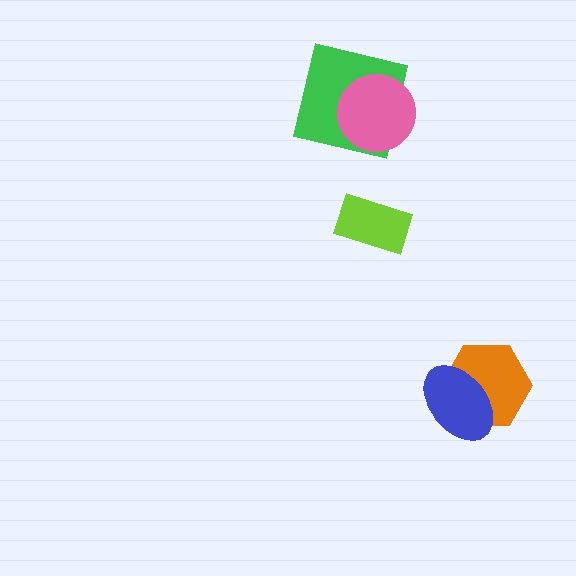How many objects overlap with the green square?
1 object overlaps with the green square.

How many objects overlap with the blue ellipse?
1 object overlaps with the blue ellipse.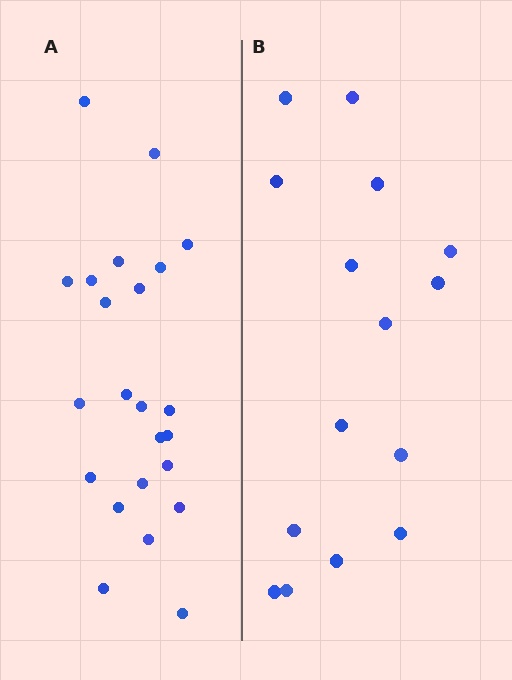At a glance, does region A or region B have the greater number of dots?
Region A (the left region) has more dots.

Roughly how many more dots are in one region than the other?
Region A has roughly 8 or so more dots than region B.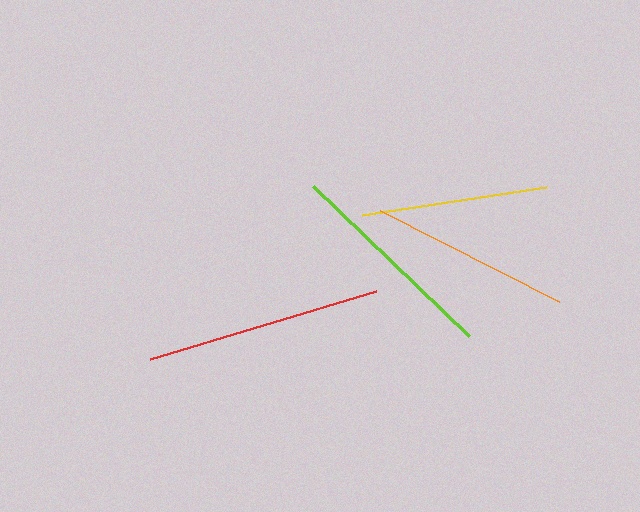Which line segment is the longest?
The red line is the longest at approximately 236 pixels.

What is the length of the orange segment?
The orange segment is approximately 200 pixels long.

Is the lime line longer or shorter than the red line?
The red line is longer than the lime line.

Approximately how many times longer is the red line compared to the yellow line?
The red line is approximately 1.3 times the length of the yellow line.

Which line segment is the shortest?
The yellow line is the shortest at approximately 186 pixels.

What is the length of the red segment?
The red segment is approximately 236 pixels long.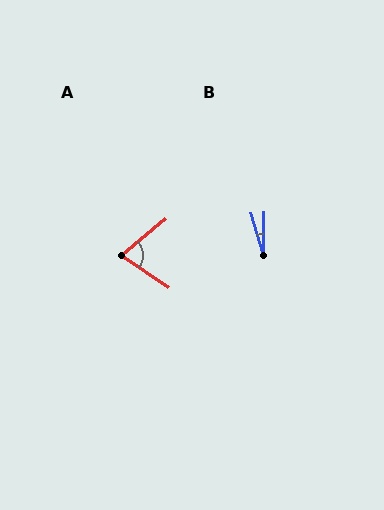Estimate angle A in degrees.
Approximately 74 degrees.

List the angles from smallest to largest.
B (18°), A (74°).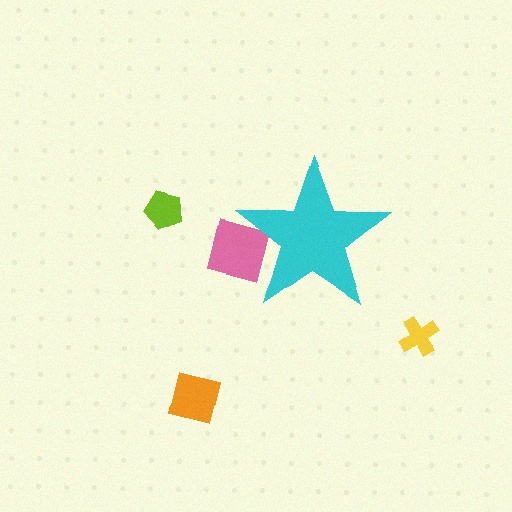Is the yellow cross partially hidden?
No, the yellow cross is fully visible.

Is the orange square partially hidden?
No, the orange square is fully visible.